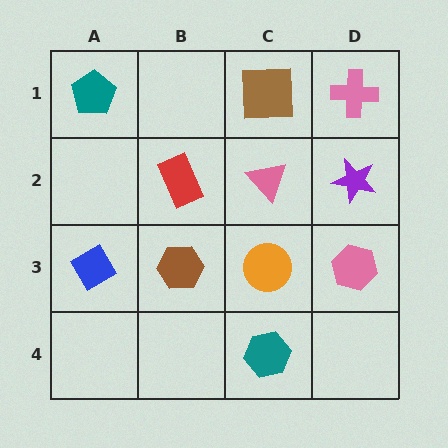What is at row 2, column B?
A red rectangle.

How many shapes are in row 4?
1 shape.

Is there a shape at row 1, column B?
No, that cell is empty.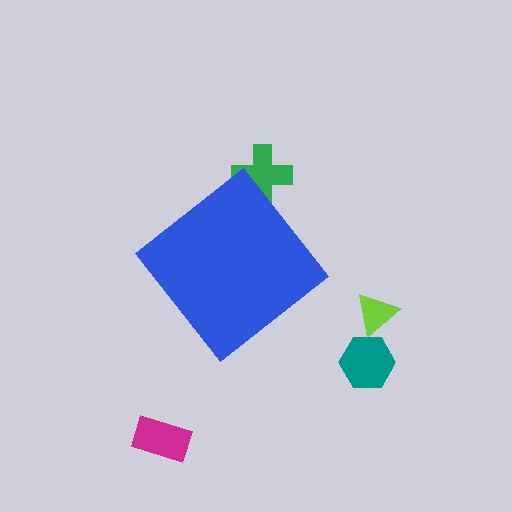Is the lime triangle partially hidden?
No, the lime triangle is fully visible.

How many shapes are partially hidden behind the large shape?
1 shape is partially hidden.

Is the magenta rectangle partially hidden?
No, the magenta rectangle is fully visible.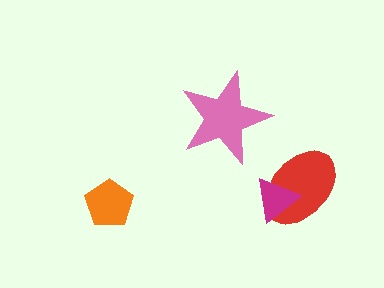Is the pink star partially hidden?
No, no other shape covers it.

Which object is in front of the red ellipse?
The magenta triangle is in front of the red ellipse.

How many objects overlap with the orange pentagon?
0 objects overlap with the orange pentagon.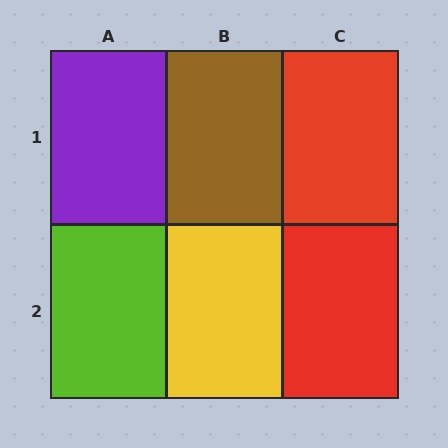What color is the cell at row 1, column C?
Red.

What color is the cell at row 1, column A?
Purple.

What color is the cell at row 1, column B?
Brown.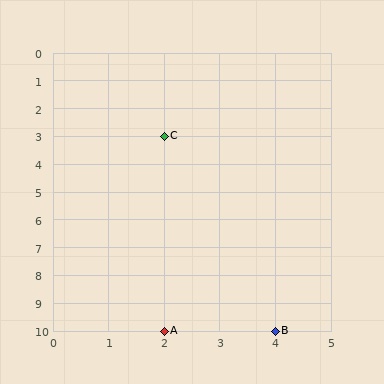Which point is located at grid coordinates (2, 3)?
Point C is at (2, 3).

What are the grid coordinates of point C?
Point C is at grid coordinates (2, 3).